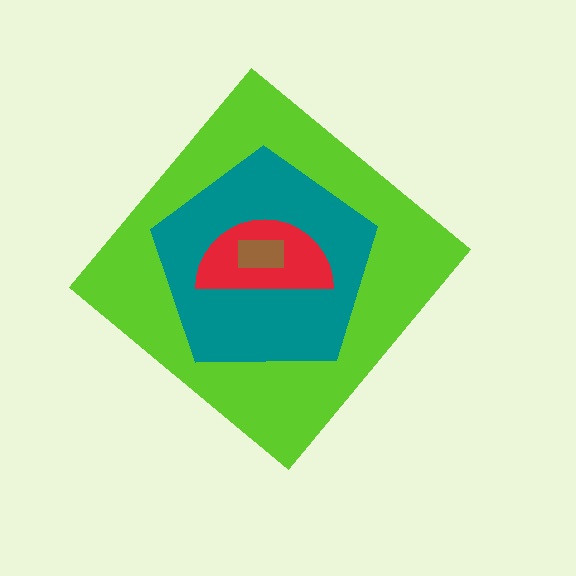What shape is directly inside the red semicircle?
The brown rectangle.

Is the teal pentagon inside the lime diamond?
Yes.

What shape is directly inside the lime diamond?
The teal pentagon.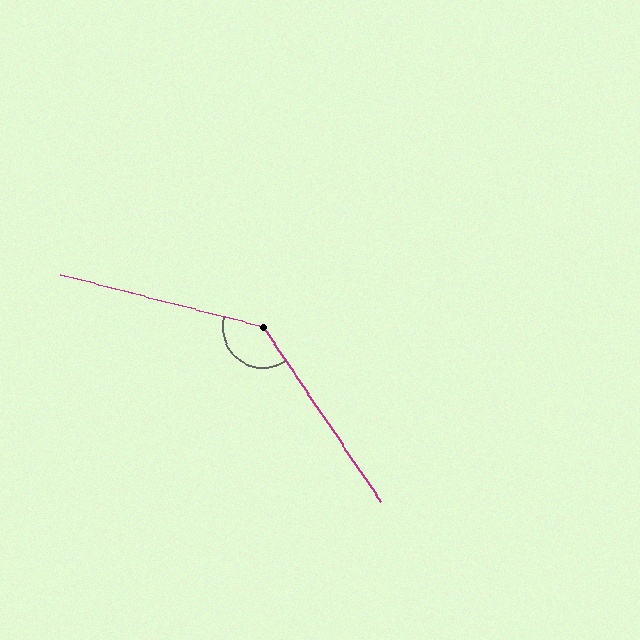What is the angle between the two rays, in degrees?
Approximately 138 degrees.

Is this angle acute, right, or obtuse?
It is obtuse.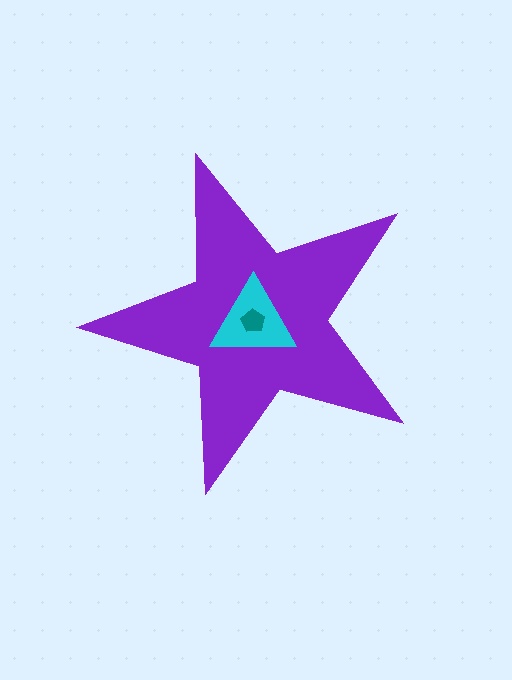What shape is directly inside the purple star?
The cyan triangle.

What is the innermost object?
The teal pentagon.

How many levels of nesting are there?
3.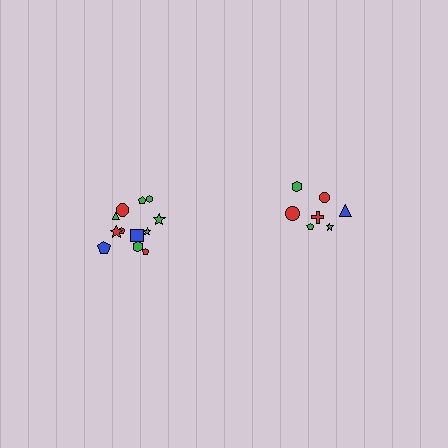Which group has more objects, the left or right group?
The left group.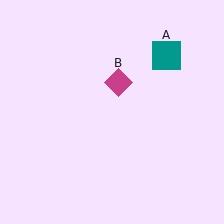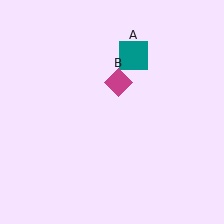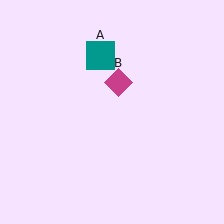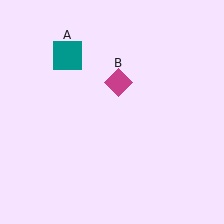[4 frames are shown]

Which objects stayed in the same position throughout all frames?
Magenta diamond (object B) remained stationary.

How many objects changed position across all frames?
1 object changed position: teal square (object A).